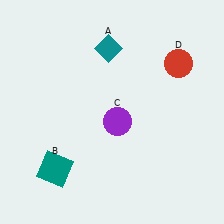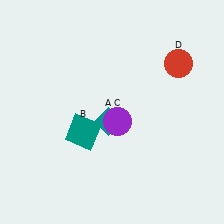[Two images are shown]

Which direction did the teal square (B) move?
The teal square (B) moved up.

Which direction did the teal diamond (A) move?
The teal diamond (A) moved down.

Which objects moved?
The objects that moved are: the teal diamond (A), the teal square (B).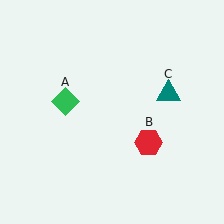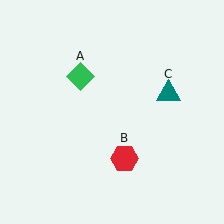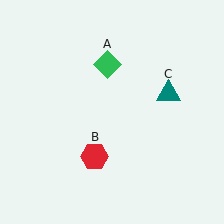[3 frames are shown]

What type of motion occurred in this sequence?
The green diamond (object A), red hexagon (object B) rotated clockwise around the center of the scene.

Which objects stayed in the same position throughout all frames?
Teal triangle (object C) remained stationary.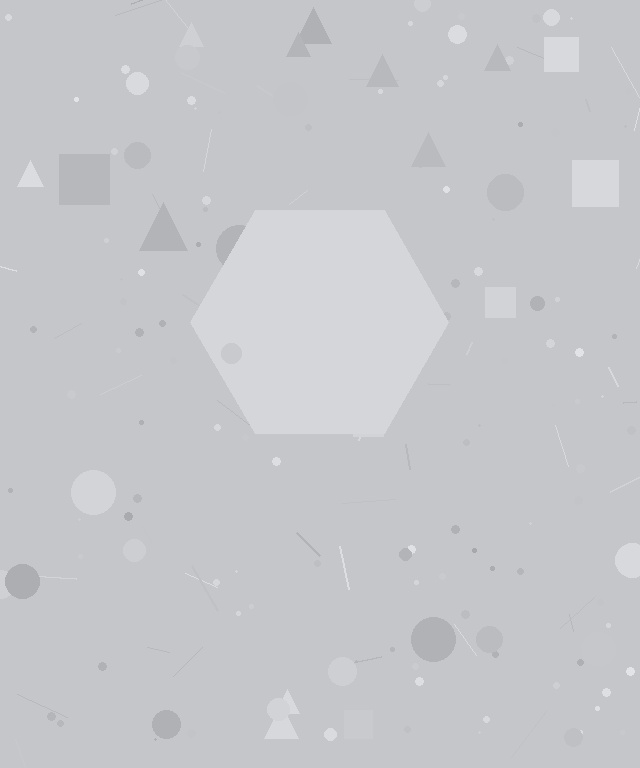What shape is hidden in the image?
A hexagon is hidden in the image.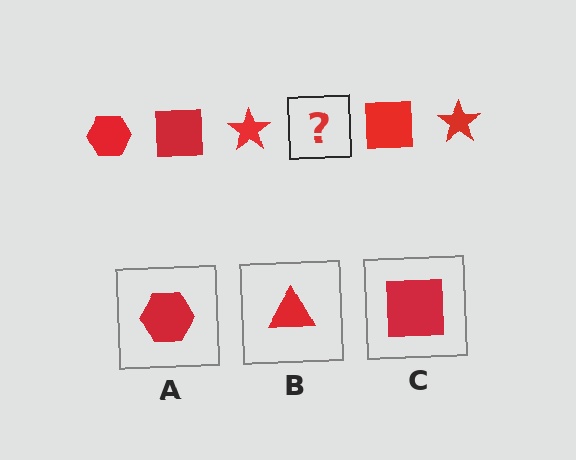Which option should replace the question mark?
Option A.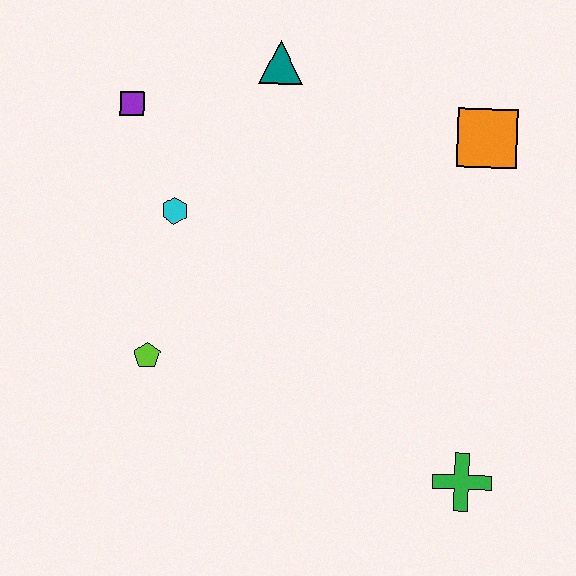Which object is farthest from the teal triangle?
The green cross is farthest from the teal triangle.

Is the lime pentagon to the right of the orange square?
No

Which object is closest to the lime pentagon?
The cyan hexagon is closest to the lime pentagon.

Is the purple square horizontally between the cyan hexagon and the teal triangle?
No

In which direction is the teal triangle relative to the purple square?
The teal triangle is to the right of the purple square.